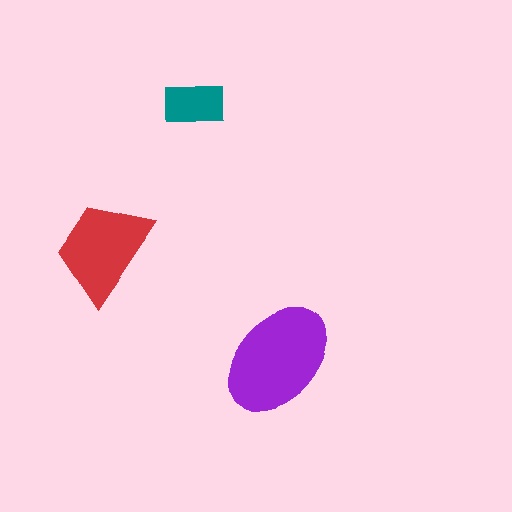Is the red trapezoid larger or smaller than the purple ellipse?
Smaller.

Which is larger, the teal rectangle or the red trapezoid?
The red trapezoid.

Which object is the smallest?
The teal rectangle.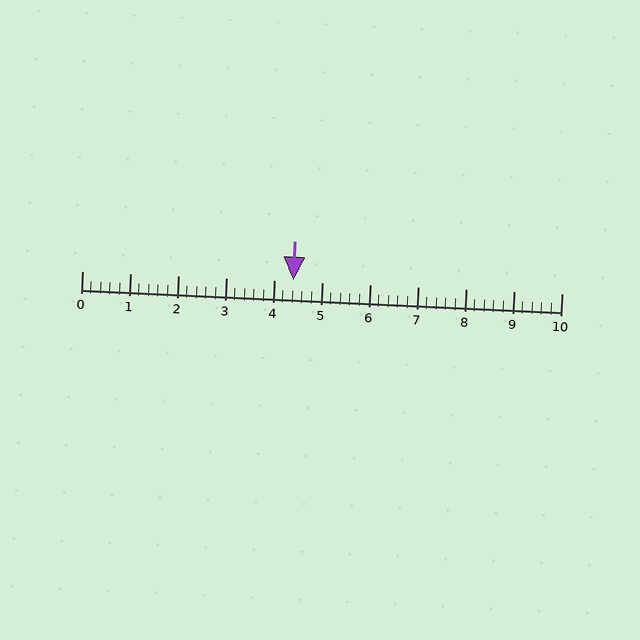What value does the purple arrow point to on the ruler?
The purple arrow points to approximately 4.4.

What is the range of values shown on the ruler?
The ruler shows values from 0 to 10.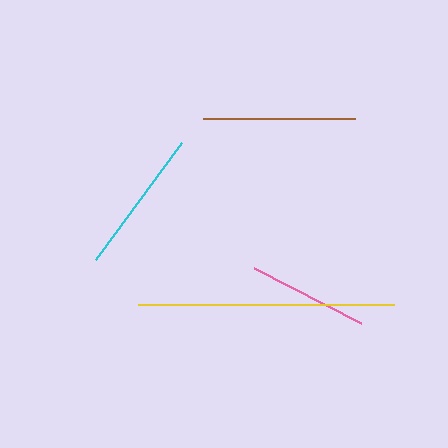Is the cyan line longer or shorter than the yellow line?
The yellow line is longer than the cyan line.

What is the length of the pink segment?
The pink segment is approximately 120 pixels long.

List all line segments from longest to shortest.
From longest to shortest: yellow, brown, cyan, pink.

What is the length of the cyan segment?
The cyan segment is approximately 145 pixels long.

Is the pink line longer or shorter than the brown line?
The brown line is longer than the pink line.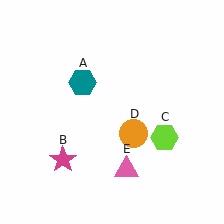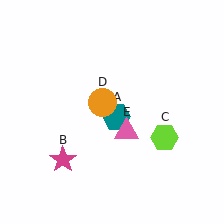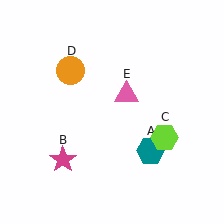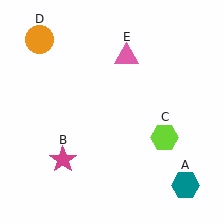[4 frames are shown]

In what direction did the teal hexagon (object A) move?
The teal hexagon (object A) moved down and to the right.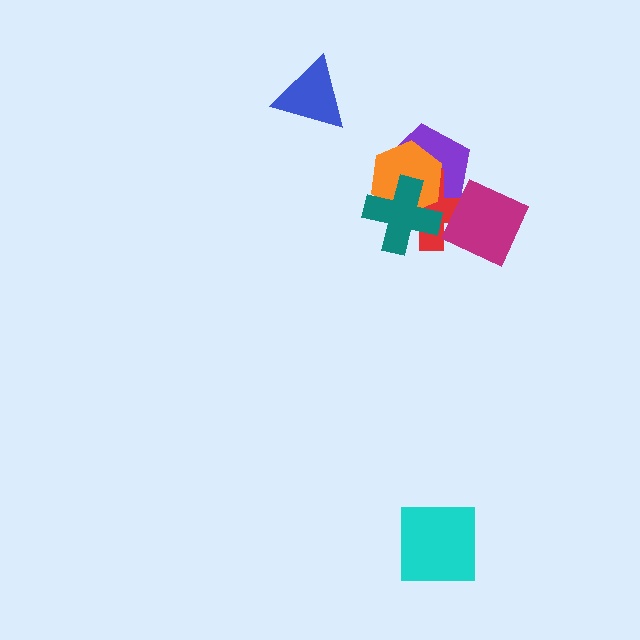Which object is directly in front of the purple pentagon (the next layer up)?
The red cross is directly in front of the purple pentagon.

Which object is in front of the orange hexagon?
The teal cross is in front of the orange hexagon.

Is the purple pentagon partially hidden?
Yes, it is partially covered by another shape.